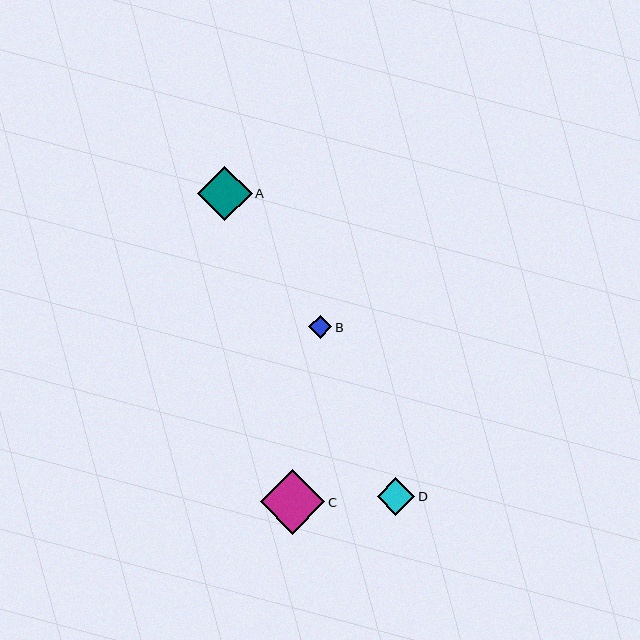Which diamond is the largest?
Diamond C is the largest with a size of approximately 65 pixels.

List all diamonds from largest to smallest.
From largest to smallest: C, A, D, B.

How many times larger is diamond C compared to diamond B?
Diamond C is approximately 2.8 times the size of diamond B.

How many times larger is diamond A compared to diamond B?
Diamond A is approximately 2.4 times the size of diamond B.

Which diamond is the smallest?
Diamond B is the smallest with a size of approximately 23 pixels.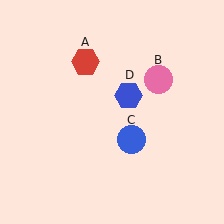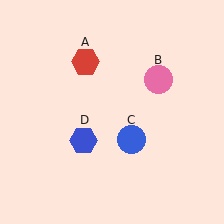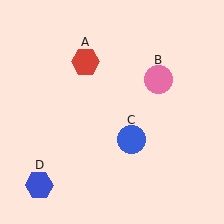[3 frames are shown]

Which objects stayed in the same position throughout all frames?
Red hexagon (object A) and pink circle (object B) and blue circle (object C) remained stationary.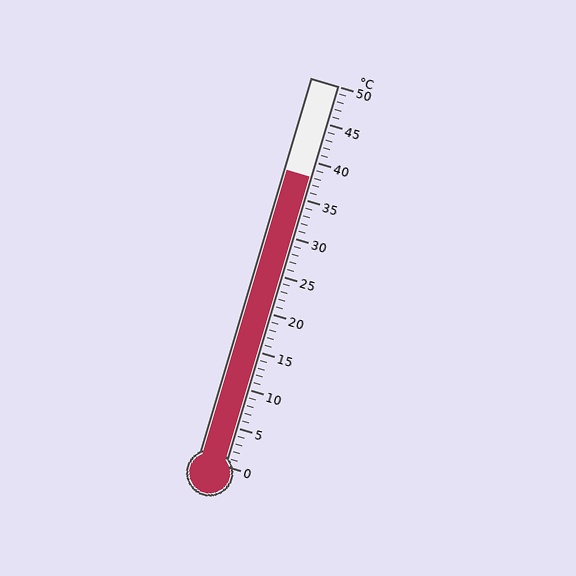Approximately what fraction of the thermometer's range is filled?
The thermometer is filled to approximately 75% of its range.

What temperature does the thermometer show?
The thermometer shows approximately 38°C.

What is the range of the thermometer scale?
The thermometer scale ranges from 0°C to 50°C.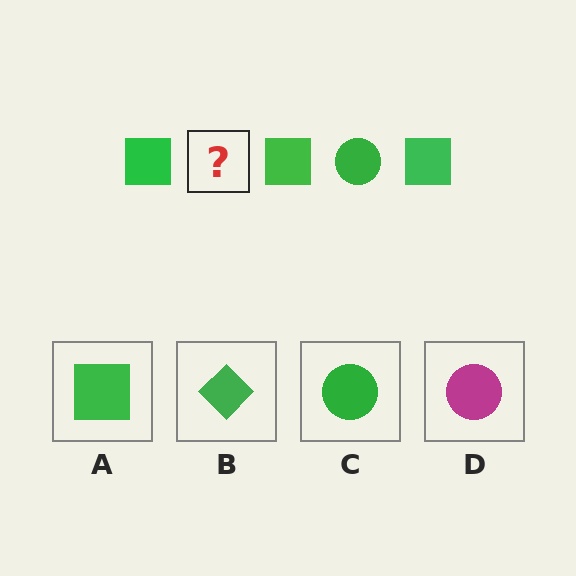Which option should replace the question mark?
Option C.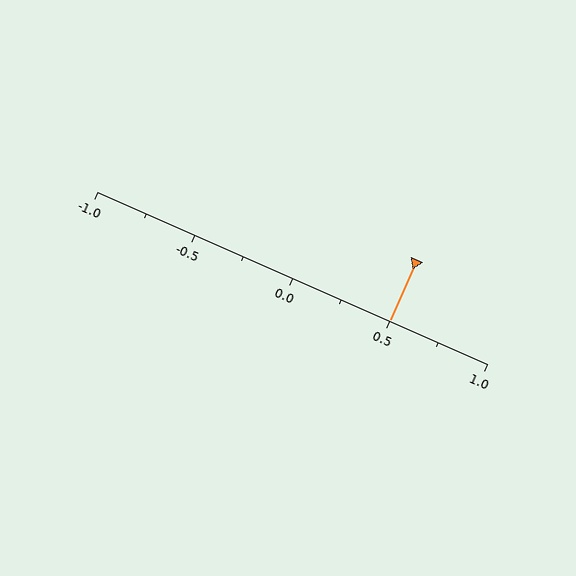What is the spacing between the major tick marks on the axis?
The major ticks are spaced 0.5 apart.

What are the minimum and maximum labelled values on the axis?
The axis runs from -1.0 to 1.0.